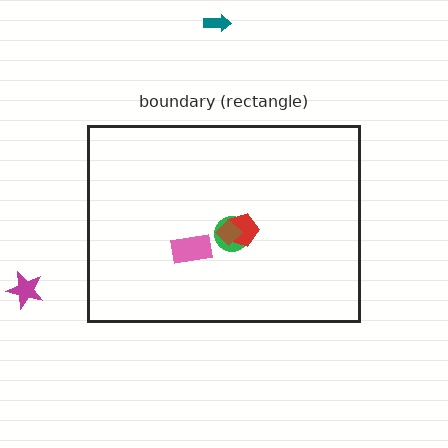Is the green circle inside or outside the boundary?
Inside.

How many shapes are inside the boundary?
4 inside, 2 outside.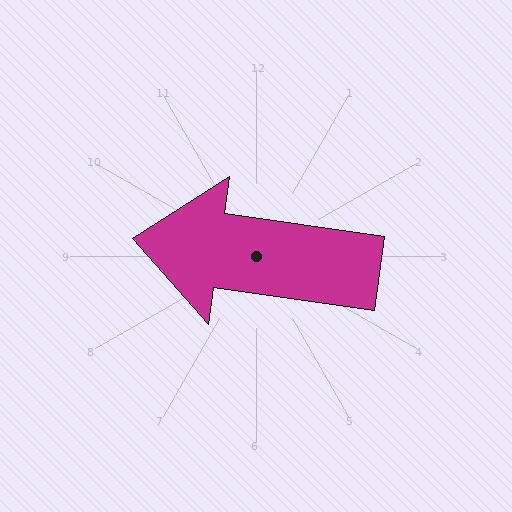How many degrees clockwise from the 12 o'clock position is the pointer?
Approximately 278 degrees.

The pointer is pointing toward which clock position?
Roughly 9 o'clock.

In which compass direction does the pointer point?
West.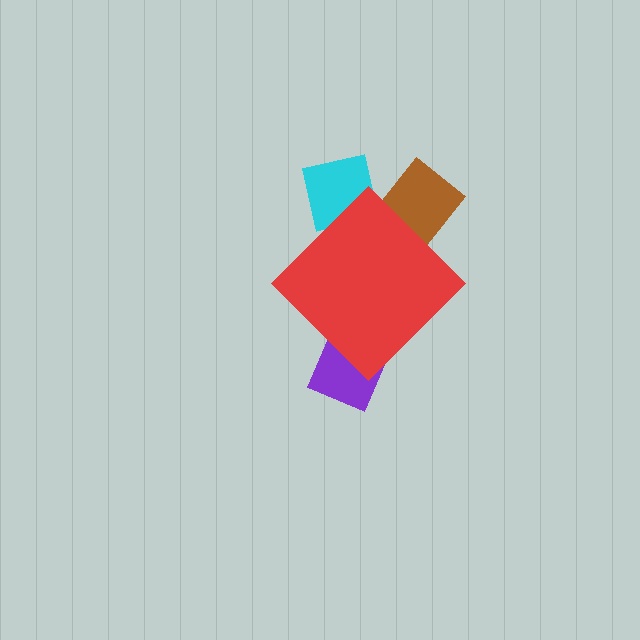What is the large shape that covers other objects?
A red diamond.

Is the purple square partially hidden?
Yes, the purple square is partially hidden behind the red diamond.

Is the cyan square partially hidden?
Yes, the cyan square is partially hidden behind the red diamond.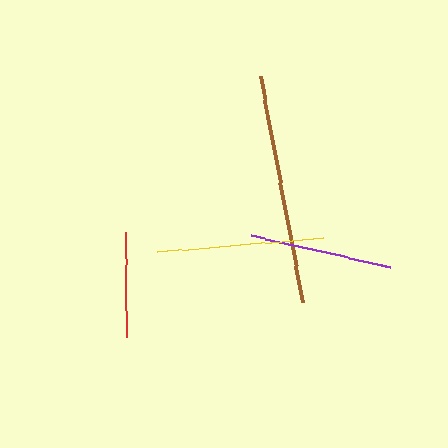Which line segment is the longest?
The brown line is the longest at approximately 229 pixels.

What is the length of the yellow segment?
The yellow segment is approximately 167 pixels long.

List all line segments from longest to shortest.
From longest to shortest: brown, yellow, purple, red.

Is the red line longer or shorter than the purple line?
The purple line is longer than the red line.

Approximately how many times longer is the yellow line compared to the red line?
The yellow line is approximately 1.6 times the length of the red line.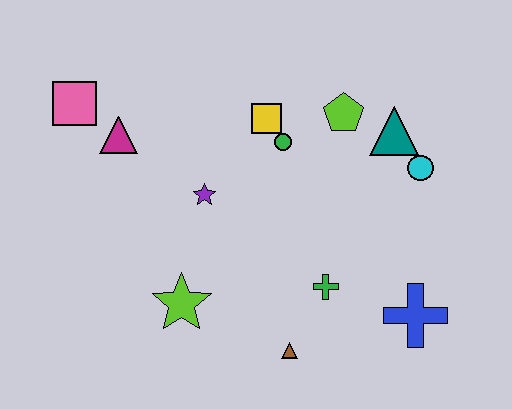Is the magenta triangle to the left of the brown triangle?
Yes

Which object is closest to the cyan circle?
The teal triangle is closest to the cyan circle.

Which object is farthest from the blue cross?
The pink square is farthest from the blue cross.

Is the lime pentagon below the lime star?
No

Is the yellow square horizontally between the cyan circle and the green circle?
No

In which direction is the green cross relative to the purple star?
The green cross is to the right of the purple star.